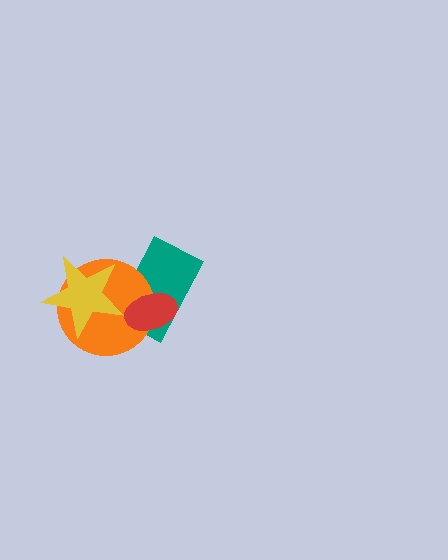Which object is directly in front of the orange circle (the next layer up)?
The yellow star is directly in front of the orange circle.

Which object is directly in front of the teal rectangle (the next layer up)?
The orange circle is directly in front of the teal rectangle.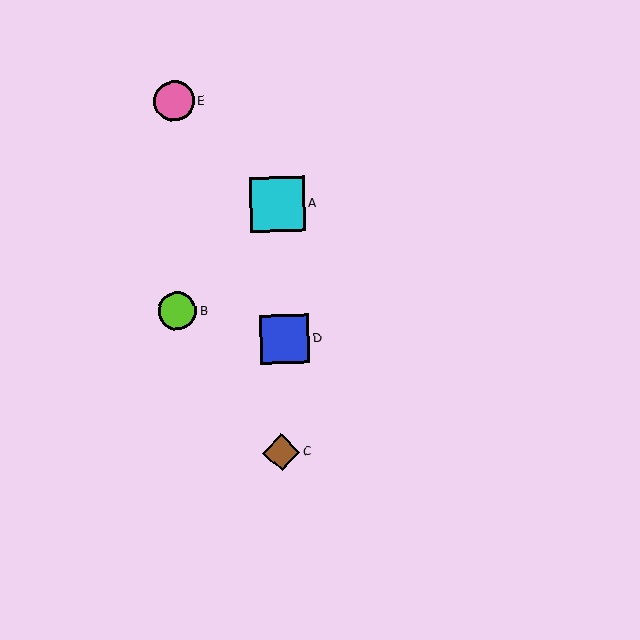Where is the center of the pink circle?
The center of the pink circle is at (174, 101).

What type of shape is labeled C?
Shape C is a brown diamond.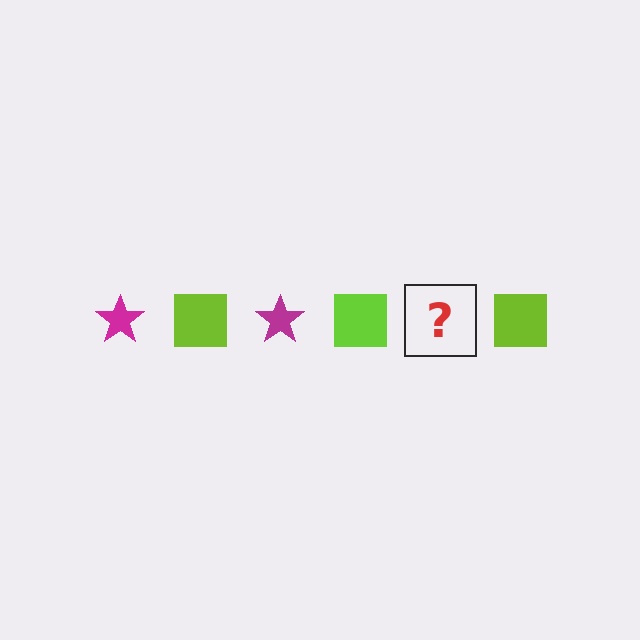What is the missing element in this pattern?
The missing element is a magenta star.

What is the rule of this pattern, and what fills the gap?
The rule is that the pattern alternates between magenta star and lime square. The gap should be filled with a magenta star.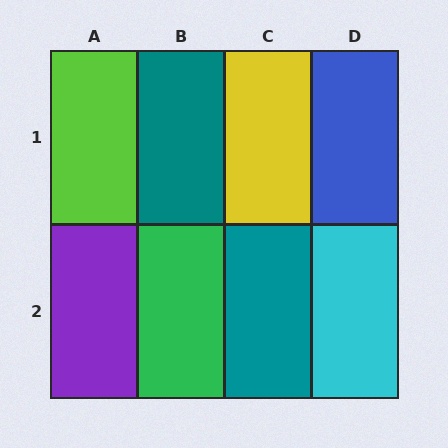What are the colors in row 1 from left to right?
Lime, teal, yellow, blue.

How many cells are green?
1 cell is green.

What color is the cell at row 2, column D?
Cyan.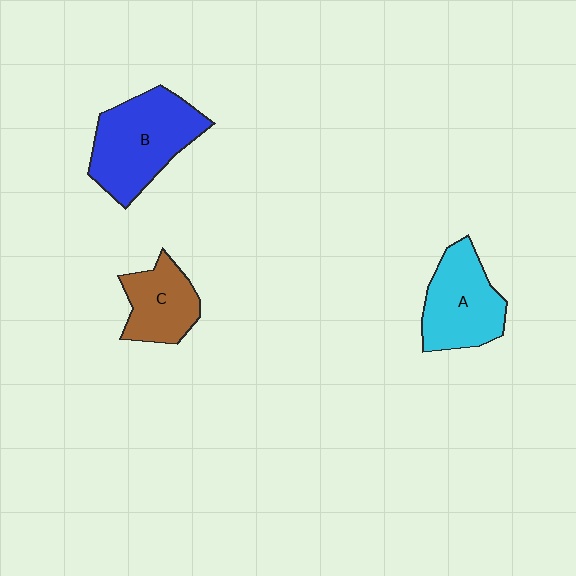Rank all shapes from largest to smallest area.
From largest to smallest: B (blue), A (cyan), C (brown).